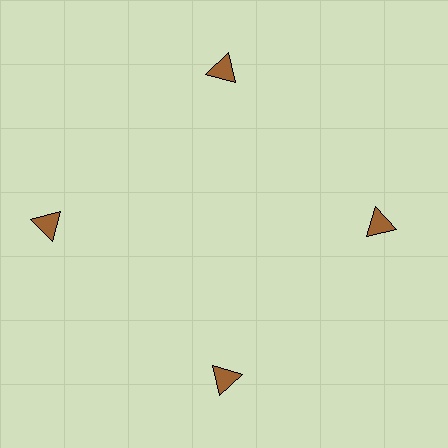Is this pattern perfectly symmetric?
No. The 4 brown triangles are arranged in a ring, but one element near the 9 o'clock position is pushed outward from the center, breaking the 4-fold rotational symmetry.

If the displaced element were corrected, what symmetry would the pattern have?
It would have 4-fold rotational symmetry — the pattern would map onto itself every 90 degrees.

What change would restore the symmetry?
The symmetry would be restored by moving it inward, back onto the ring so that all 4 triangles sit at equal angles and equal distance from the center.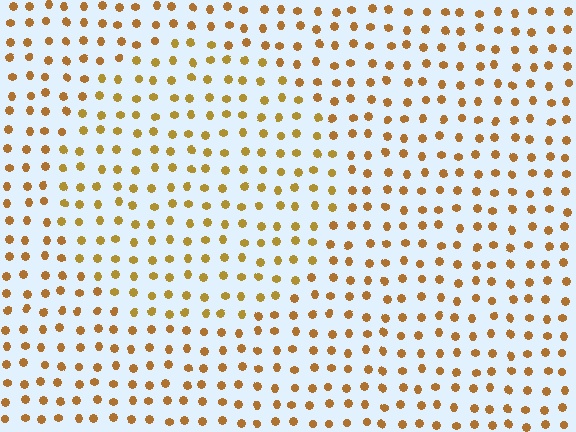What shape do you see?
I see a circle.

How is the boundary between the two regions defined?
The boundary is defined purely by a slight shift in hue (about 14 degrees). Spacing, size, and orientation are identical on both sides.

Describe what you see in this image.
The image is filled with small brown elements in a uniform arrangement. A circle-shaped region is visible where the elements are tinted to a slightly different hue, forming a subtle color boundary.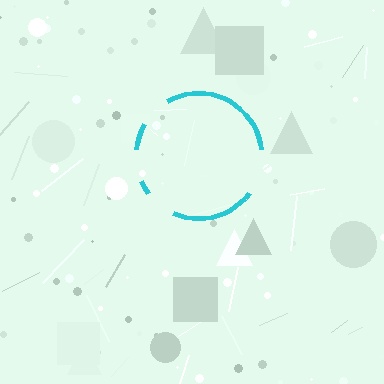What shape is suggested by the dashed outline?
The dashed outline suggests a circle.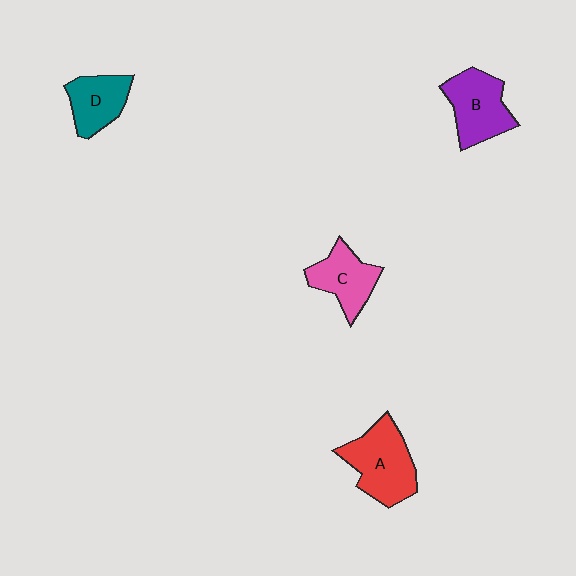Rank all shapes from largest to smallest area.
From largest to smallest: A (red), B (purple), C (pink), D (teal).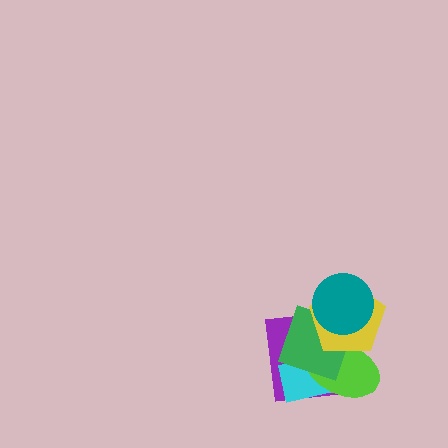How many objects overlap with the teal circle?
3 objects overlap with the teal circle.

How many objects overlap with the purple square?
5 objects overlap with the purple square.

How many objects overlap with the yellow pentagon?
4 objects overlap with the yellow pentagon.